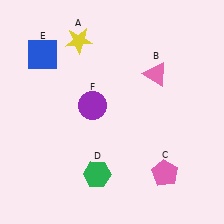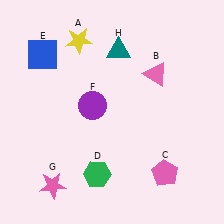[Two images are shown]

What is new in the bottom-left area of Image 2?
A pink star (G) was added in the bottom-left area of Image 2.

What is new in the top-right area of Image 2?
A teal triangle (H) was added in the top-right area of Image 2.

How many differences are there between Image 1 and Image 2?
There are 2 differences between the two images.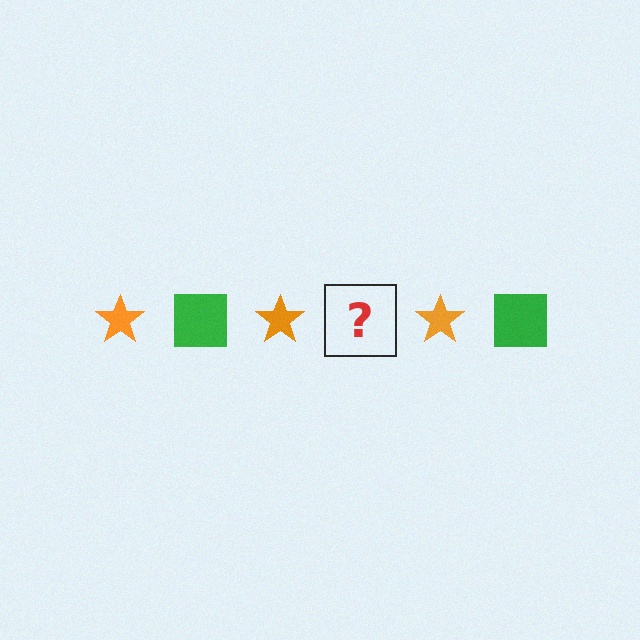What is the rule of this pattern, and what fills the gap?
The rule is that the pattern alternates between orange star and green square. The gap should be filled with a green square.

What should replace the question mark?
The question mark should be replaced with a green square.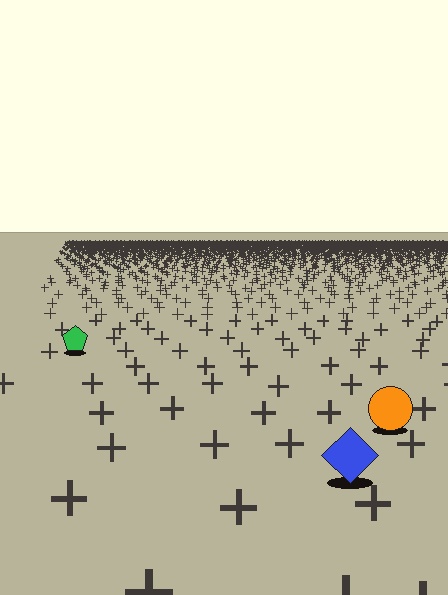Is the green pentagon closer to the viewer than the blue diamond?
No. The blue diamond is closer — you can tell from the texture gradient: the ground texture is coarser near it.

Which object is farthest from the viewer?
The green pentagon is farthest from the viewer. It appears smaller and the ground texture around it is denser.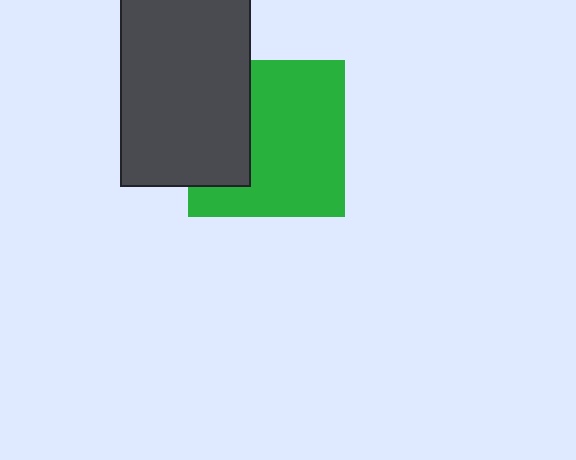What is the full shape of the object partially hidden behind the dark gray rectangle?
The partially hidden object is a green square.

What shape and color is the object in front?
The object in front is a dark gray rectangle.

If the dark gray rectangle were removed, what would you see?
You would see the complete green square.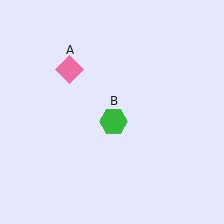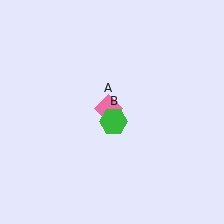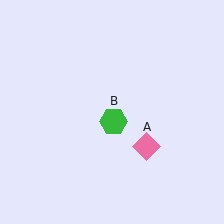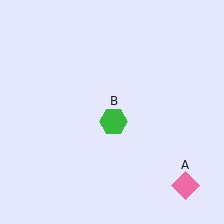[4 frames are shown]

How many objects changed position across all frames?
1 object changed position: pink diamond (object A).